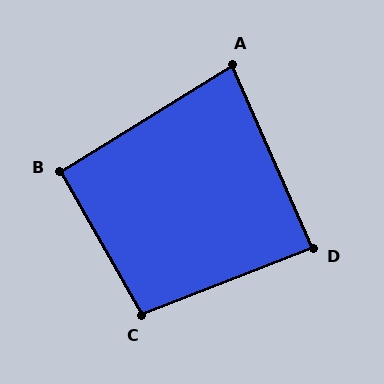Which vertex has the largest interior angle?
C, at approximately 98 degrees.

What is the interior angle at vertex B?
Approximately 92 degrees (approximately right).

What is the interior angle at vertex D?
Approximately 88 degrees (approximately right).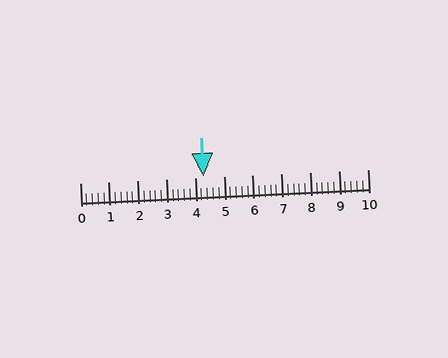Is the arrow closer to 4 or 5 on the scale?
The arrow is closer to 4.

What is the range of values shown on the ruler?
The ruler shows values from 0 to 10.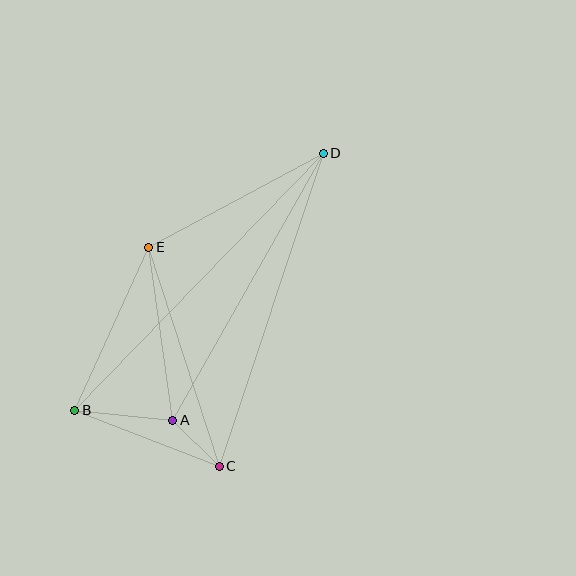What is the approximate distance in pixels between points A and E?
The distance between A and E is approximately 175 pixels.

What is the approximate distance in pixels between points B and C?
The distance between B and C is approximately 155 pixels.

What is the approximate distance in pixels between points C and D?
The distance between C and D is approximately 330 pixels.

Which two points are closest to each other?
Points A and C are closest to each other.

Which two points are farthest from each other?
Points B and D are farthest from each other.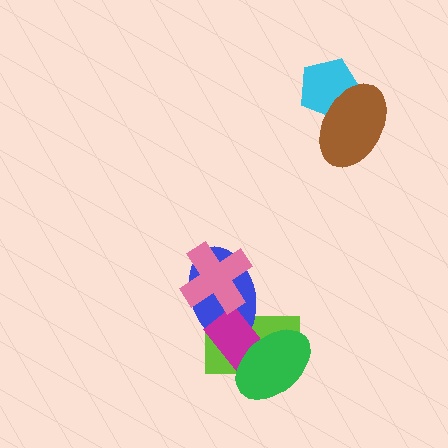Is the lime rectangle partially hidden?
Yes, it is partially covered by another shape.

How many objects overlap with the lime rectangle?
3 objects overlap with the lime rectangle.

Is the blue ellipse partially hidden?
Yes, it is partially covered by another shape.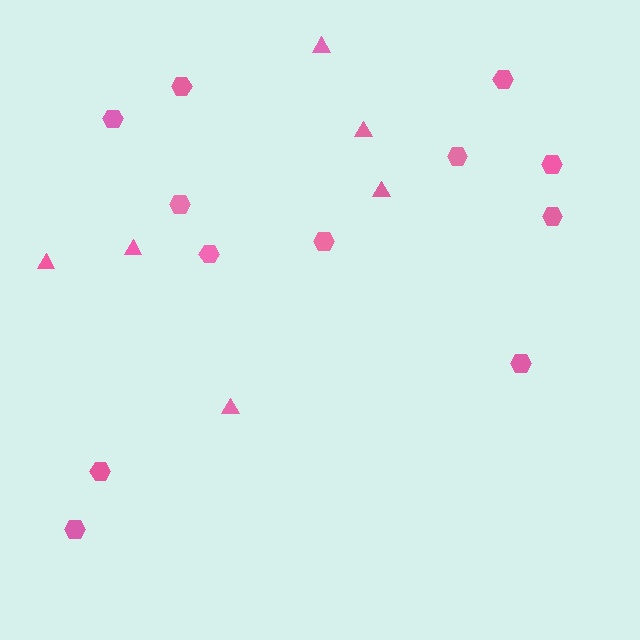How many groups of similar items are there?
There are 2 groups: one group of triangles (6) and one group of hexagons (12).